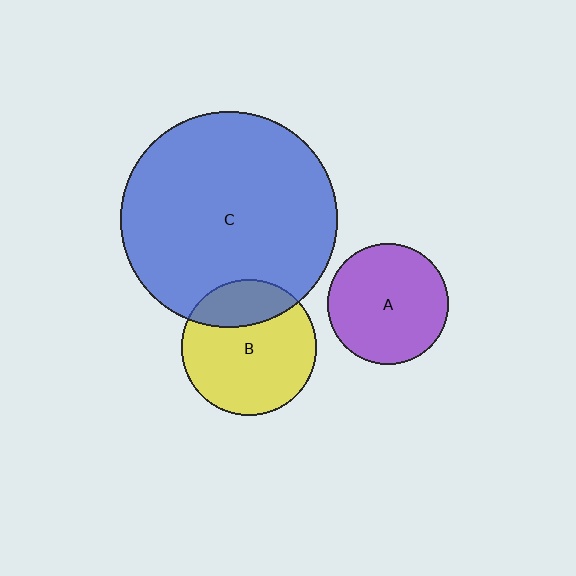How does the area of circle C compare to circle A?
Approximately 3.2 times.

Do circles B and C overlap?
Yes.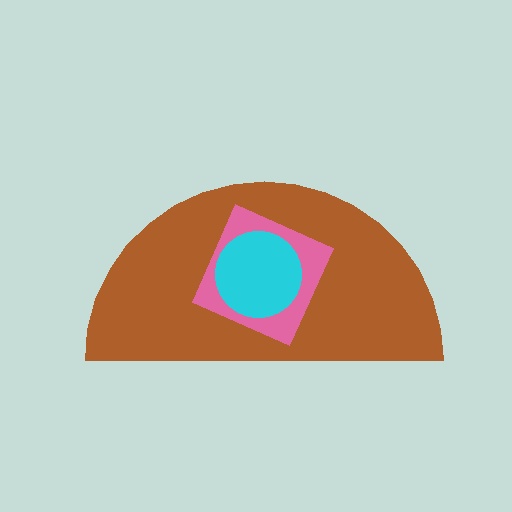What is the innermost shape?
The cyan circle.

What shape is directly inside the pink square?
The cyan circle.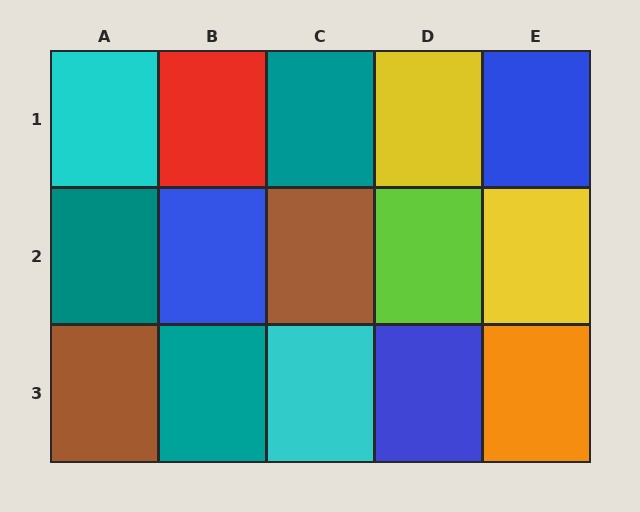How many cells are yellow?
2 cells are yellow.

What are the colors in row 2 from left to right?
Teal, blue, brown, lime, yellow.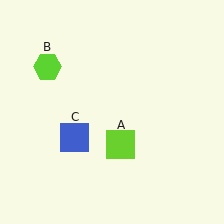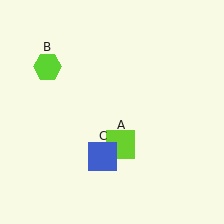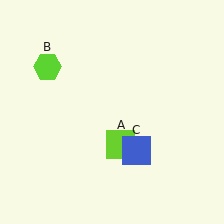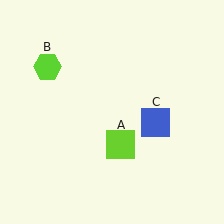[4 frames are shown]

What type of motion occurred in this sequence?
The blue square (object C) rotated counterclockwise around the center of the scene.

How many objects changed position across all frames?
1 object changed position: blue square (object C).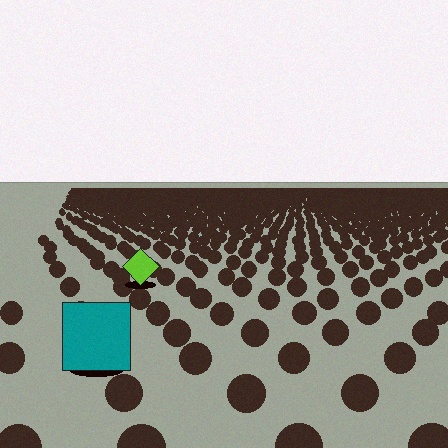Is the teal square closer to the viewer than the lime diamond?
Yes. The teal square is closer — you can tell from the texture gradient: the ground texture is coarser near it.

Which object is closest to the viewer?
The teal square is closest. The texture marks near it are larger and more spread out.